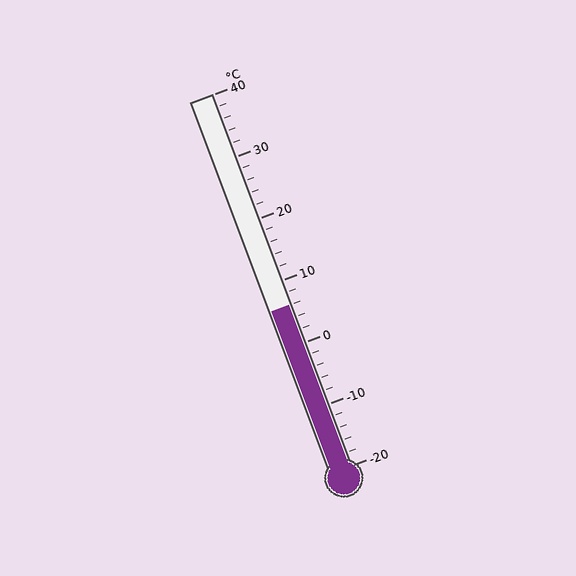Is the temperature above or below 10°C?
The temperature is below 10°C.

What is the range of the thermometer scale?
The thermometer scale ranges from -20°C to 40°C.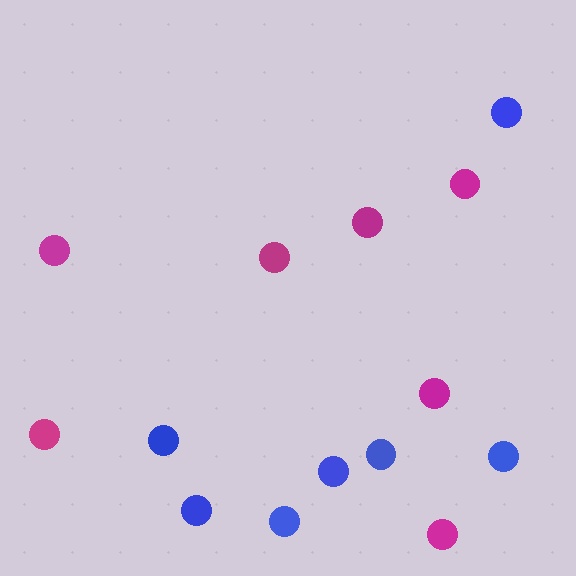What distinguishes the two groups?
There are 2 groups: one group of blue circles (7) and one group of magenta circles (7).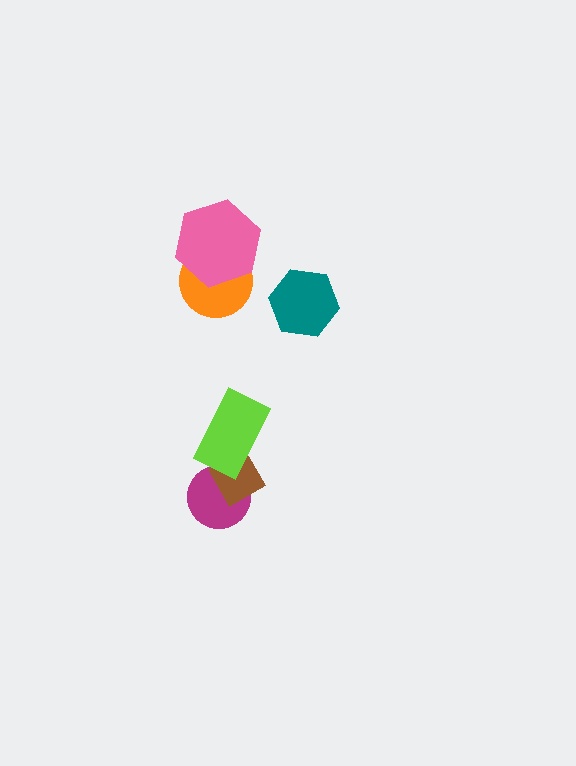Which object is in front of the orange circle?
The pink hexagon is in front of the orange circle.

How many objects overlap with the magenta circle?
1 object overlaps with the magenta circle.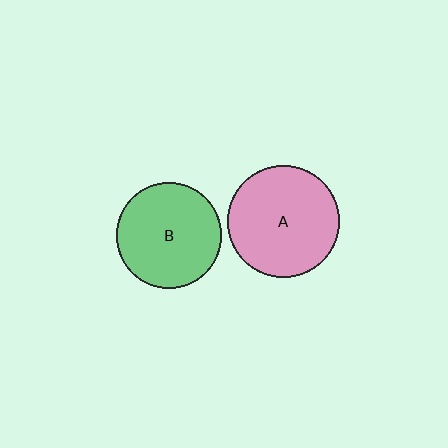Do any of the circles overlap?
No, none of the circles overlap.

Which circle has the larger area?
Circle A (pink).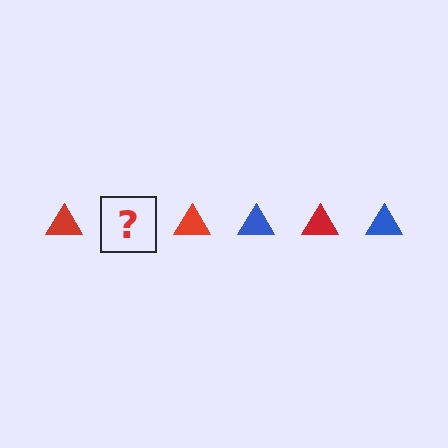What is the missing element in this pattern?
The missing element is a blue triangle.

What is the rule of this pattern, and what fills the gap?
The rule is that the pattern cycles through red, blue triangles. The gap should be filled with a blue triangle.